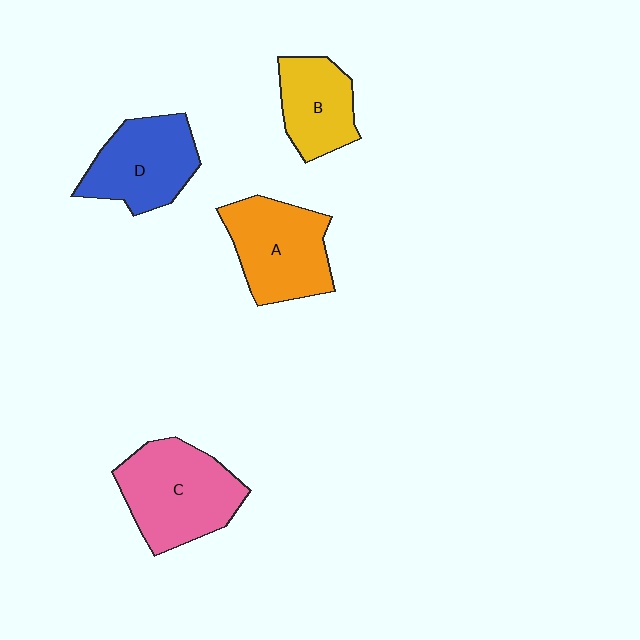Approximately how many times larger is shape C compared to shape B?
Approximately 1.5 times.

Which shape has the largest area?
Shape C (pink).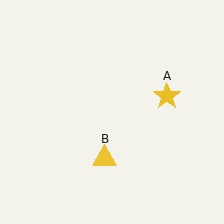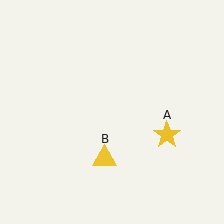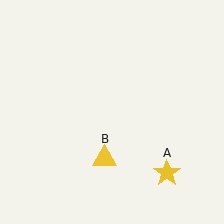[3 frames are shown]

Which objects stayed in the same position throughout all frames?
Yellow triangle (object B) remained stationary.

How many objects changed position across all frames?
1 object changed position: yellow star (object A).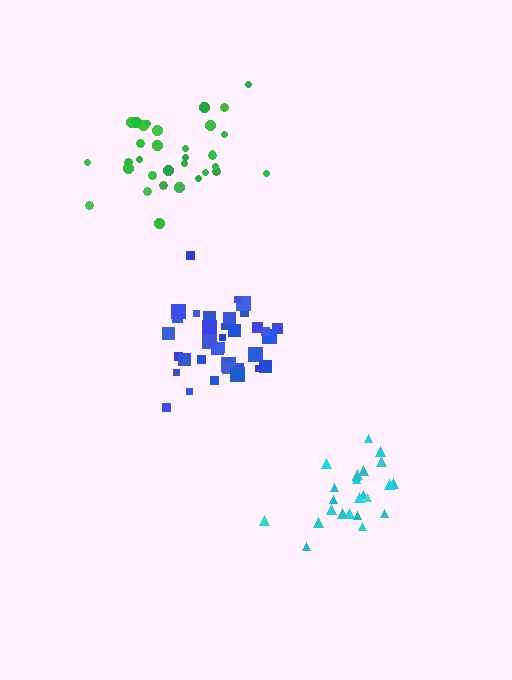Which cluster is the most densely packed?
Blue.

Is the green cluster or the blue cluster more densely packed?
Blue.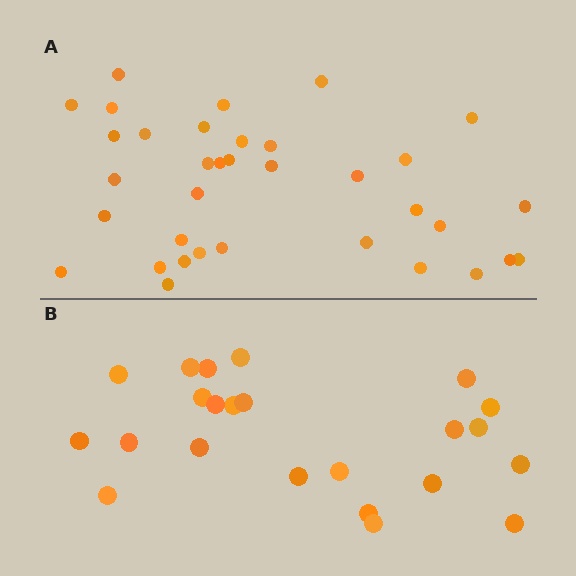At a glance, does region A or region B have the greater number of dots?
Region A (the top region) has more dots.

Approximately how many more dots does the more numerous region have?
Region A has roughly 12 or so more dots than region B.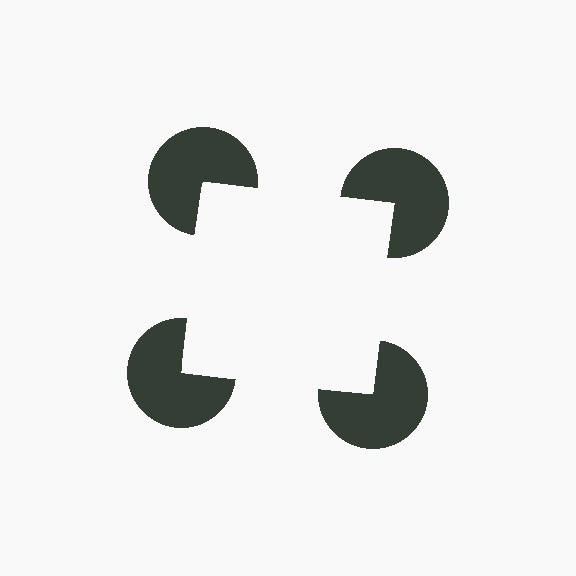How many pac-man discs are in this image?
There are 4 — one at each vertex of the illusory square.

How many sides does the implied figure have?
4 sides.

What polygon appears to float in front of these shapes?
An illusory square — its edges are inferred from the aligned wedge cuts in the pac-man discs, not physically drawn.